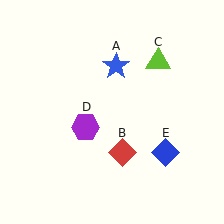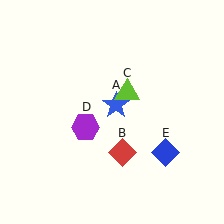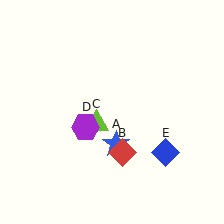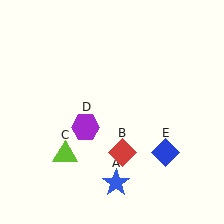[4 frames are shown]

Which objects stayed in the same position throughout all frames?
Red diamond (object B) and purple hexagon (object D) and blue diamond (object E) remained stationary.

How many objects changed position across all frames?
2 objects changed position: blue star (object A), lime triangle (object C).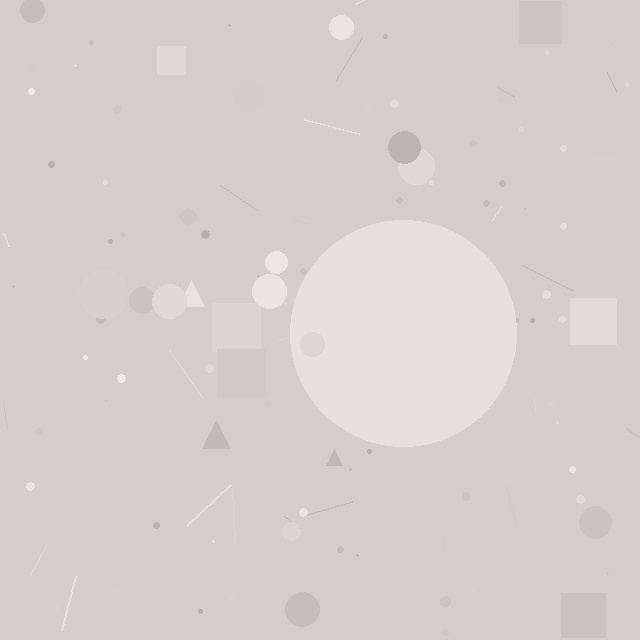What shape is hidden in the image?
A circle is hidden in the image.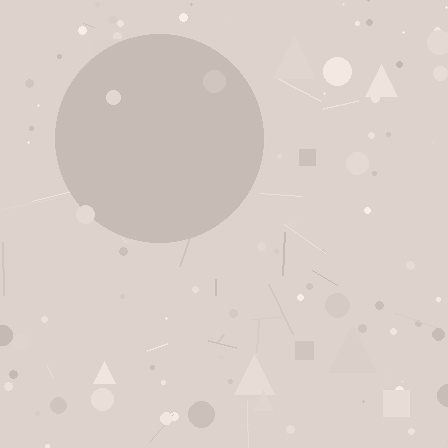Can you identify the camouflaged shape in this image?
The camouflaged shape is a circle.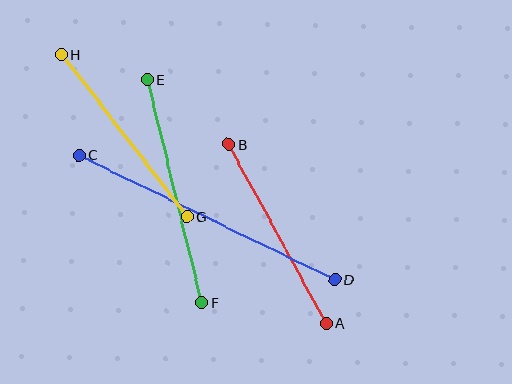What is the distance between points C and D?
The distance is approximately 285 pixels.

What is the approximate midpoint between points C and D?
The midpoint is at approximately (207, 218) pixels.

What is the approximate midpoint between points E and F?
The midpoint is at approximately (175, 191) pixels.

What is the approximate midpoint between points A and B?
The midpoint is at approximately (277, 234) pixels.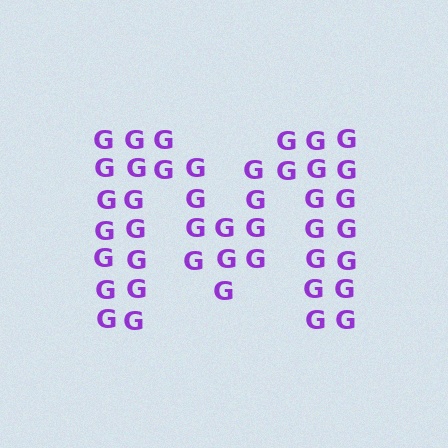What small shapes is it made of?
It is made of small letter G's.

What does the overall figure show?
The overall figure shows the letter M.